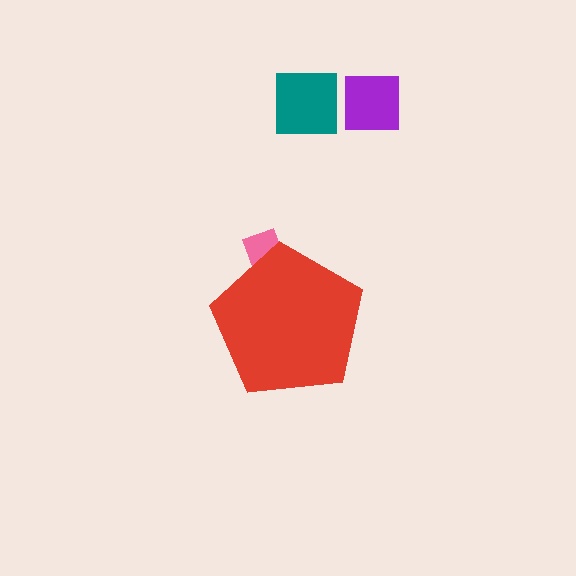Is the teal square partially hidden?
No, the teal square is fully visible.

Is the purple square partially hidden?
No, the purple square is fully visible.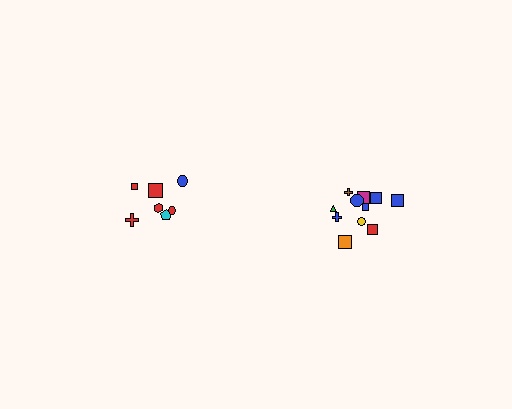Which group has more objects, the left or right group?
The right group.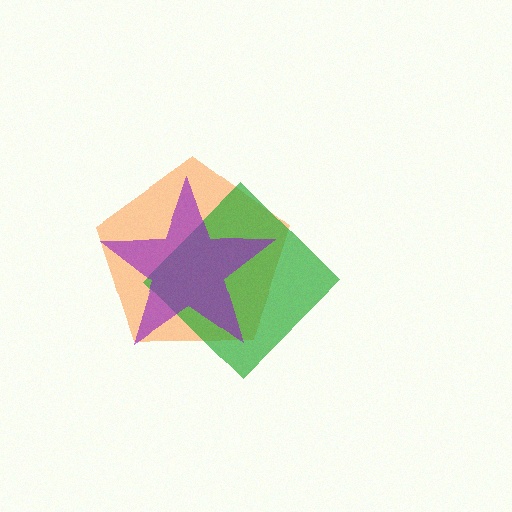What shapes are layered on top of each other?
The layered shapes are: an orange pentagon, a green diamond, a purple star.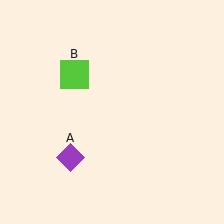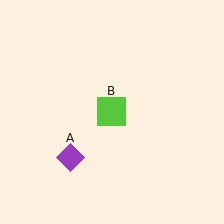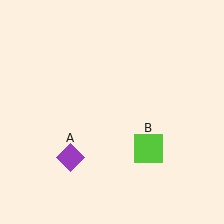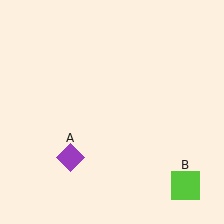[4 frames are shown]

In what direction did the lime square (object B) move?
The lime square (object B) moved down and to the right.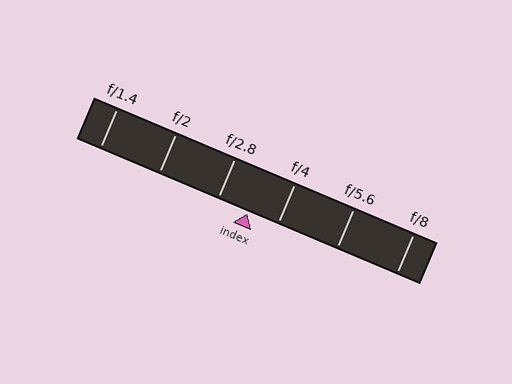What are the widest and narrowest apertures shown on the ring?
The widest aperture shown is f/1.4 and the narrowest is f/8.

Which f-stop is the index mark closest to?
The index mark is closest to f/4.